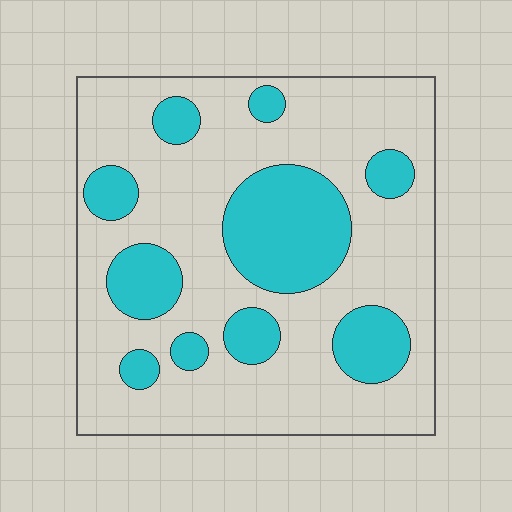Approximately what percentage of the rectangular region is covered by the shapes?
Approximately 25%.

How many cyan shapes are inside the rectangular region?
10.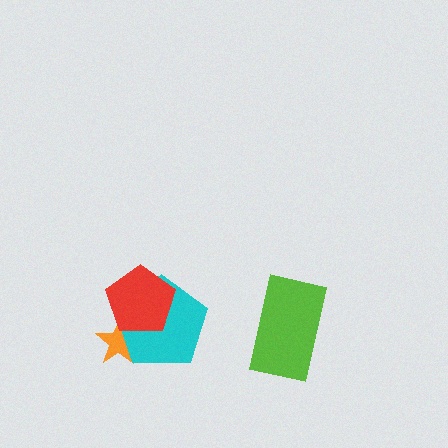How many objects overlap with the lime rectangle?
0 objects overlap with the lime rectangle.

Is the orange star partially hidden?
Yes, it is partially covered by another shape.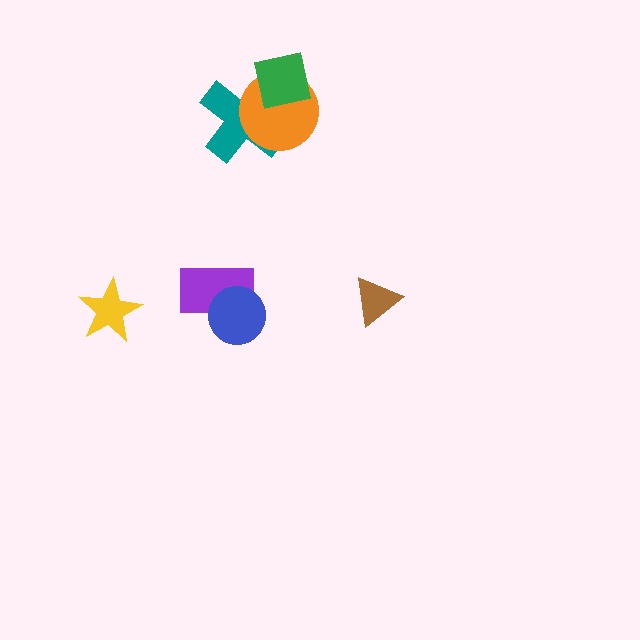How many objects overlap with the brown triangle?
0 objects overlap with the brown triangle.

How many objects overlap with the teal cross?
2 objects overlap with the teal cross.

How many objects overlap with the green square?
2 objects overlap with the green square.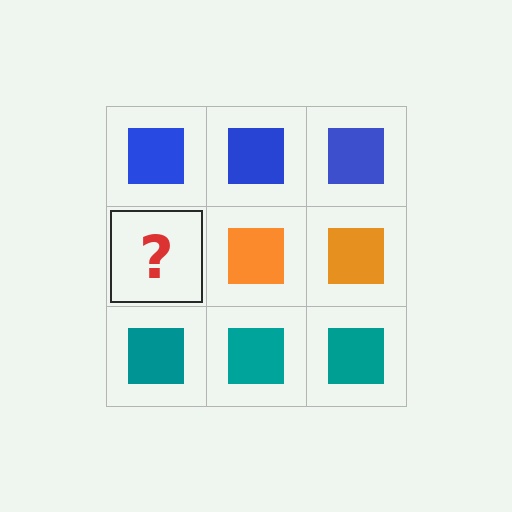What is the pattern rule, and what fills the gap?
The rule is that each row has a consistent color. The gap should be filled with an orange square.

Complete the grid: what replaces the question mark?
The question mark should be replaced with an orange square.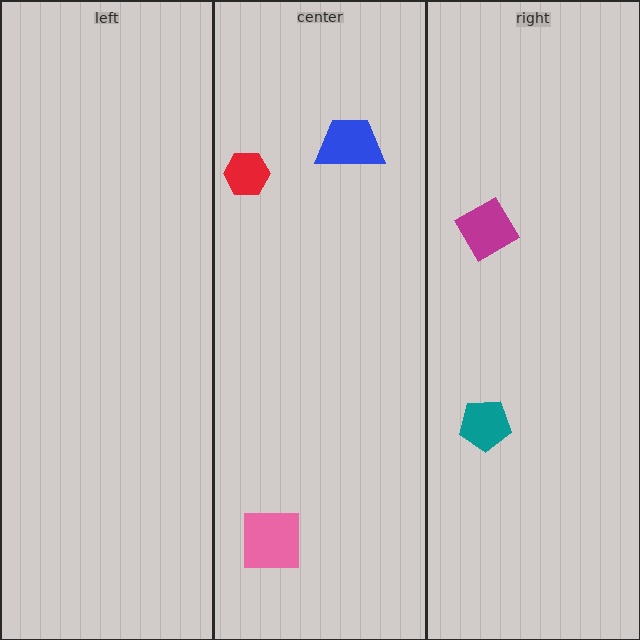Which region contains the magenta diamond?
The right region.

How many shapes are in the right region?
2.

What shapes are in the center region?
The red hexagon, the blue trapezoid, the pink square.